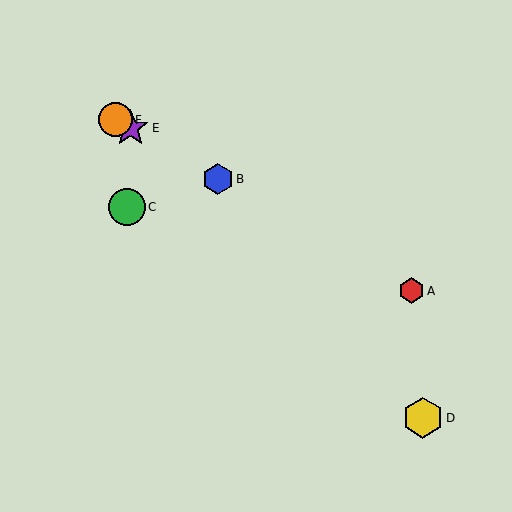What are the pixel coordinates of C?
Object C is at (127, 207).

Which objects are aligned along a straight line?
Objects A, B, E, F are aligned along a straight line.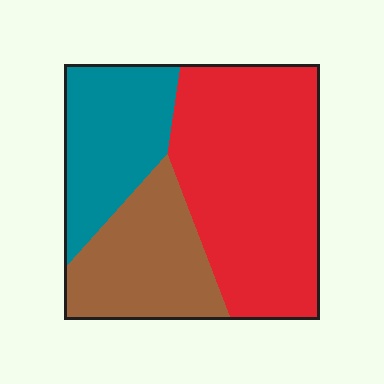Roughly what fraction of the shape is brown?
Brown covers 25% of the shape.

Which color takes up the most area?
Red, at roughly 50%.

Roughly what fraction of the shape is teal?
Teal takes up between a sixth and a third of the shape.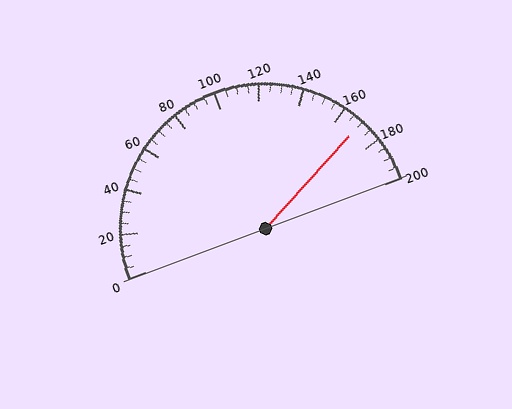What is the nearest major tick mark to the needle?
The nearest major tick mark is 160.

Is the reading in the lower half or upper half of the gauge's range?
The reading is in the upper half of the range (0 to 200).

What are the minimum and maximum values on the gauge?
The gauge ranges from 0 to 200.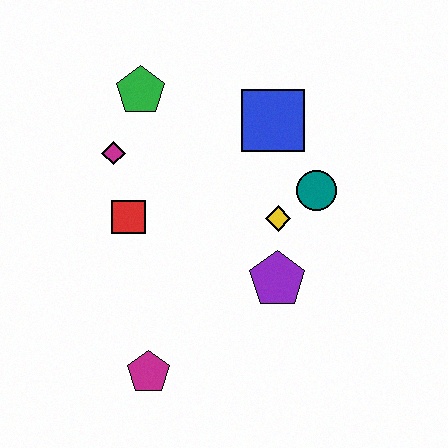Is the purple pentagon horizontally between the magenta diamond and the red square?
No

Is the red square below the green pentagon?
Yes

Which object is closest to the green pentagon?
The magenta diamond is closest to the green pentagon.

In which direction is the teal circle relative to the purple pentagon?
The teal circle is above the purple pentagon.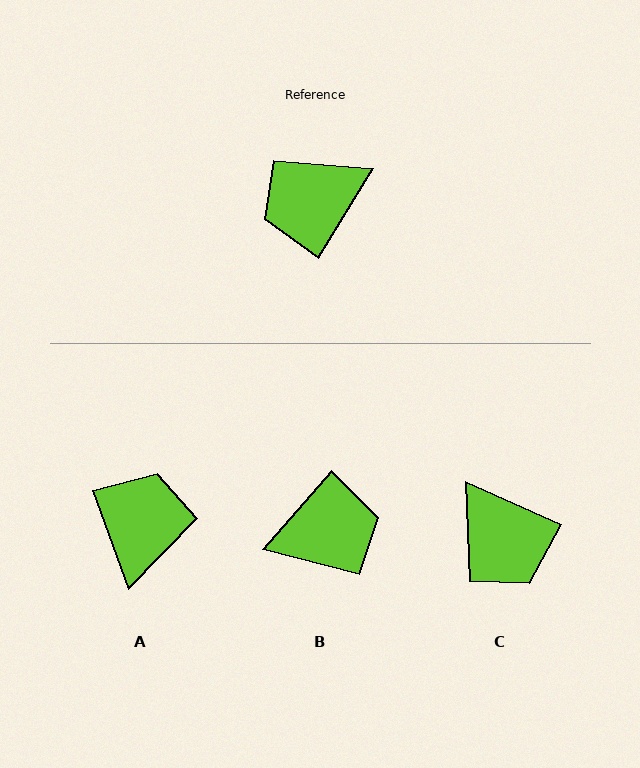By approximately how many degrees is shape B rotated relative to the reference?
Approximately 171 degrees counter-clockwise.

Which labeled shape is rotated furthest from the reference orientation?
B, about 171 degrees away.